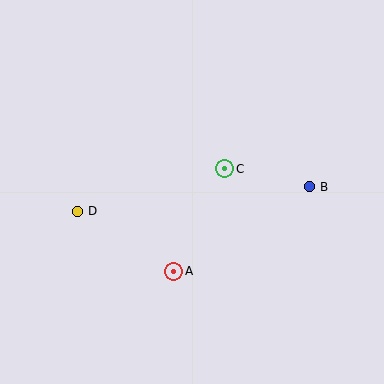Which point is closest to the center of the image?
Point C at (225, 169) is closest to the center.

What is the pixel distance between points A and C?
The distance between A and C is 115 pixels.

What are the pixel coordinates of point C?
Point C is at (225, 169).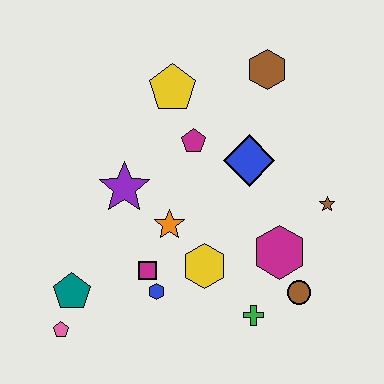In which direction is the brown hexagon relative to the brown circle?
The brown hexagon is above the brown circle.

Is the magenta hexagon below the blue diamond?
Yes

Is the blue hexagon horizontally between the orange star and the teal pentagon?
Yes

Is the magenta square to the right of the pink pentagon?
Yes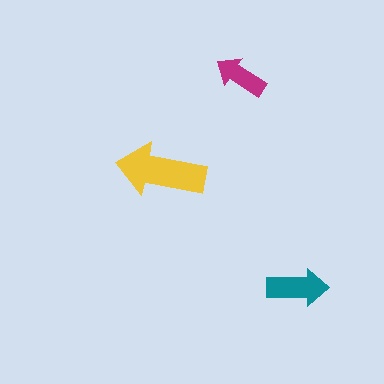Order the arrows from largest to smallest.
the yellow one, the teal one, the magenta one.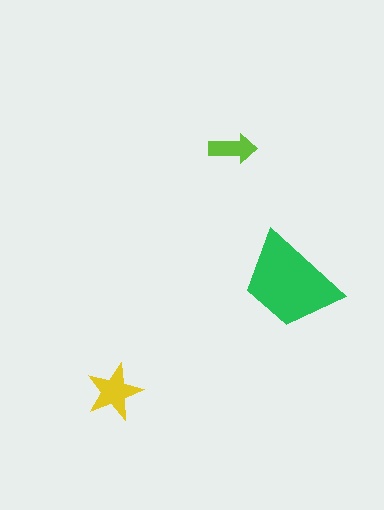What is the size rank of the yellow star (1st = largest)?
2nd.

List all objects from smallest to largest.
The lime arrow, the yellow star, the green trapezoid.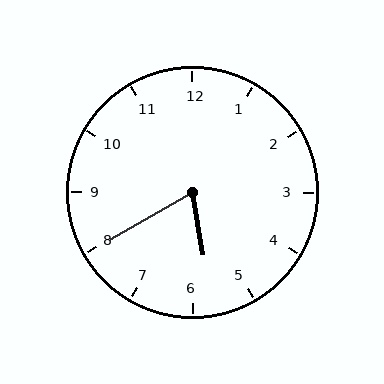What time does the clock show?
5:40.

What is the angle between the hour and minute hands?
Approximately 70 degrees.